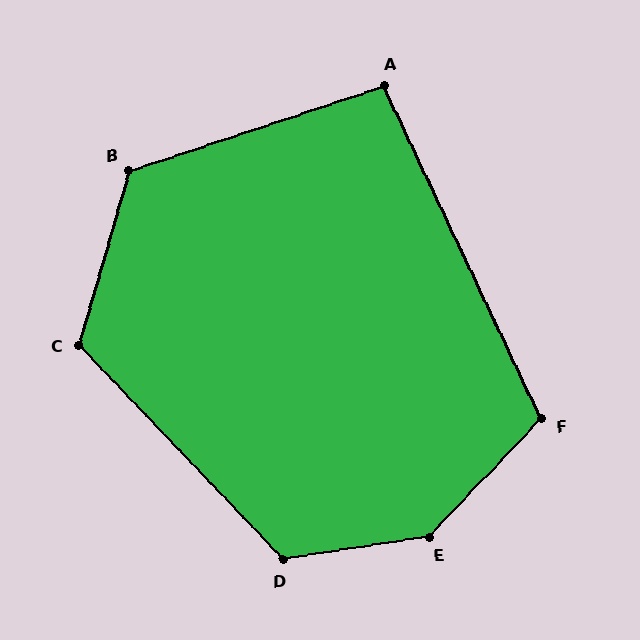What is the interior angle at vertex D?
Approximately 125 degrees (obtuse).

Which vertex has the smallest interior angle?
A, at approximately 97 degrees.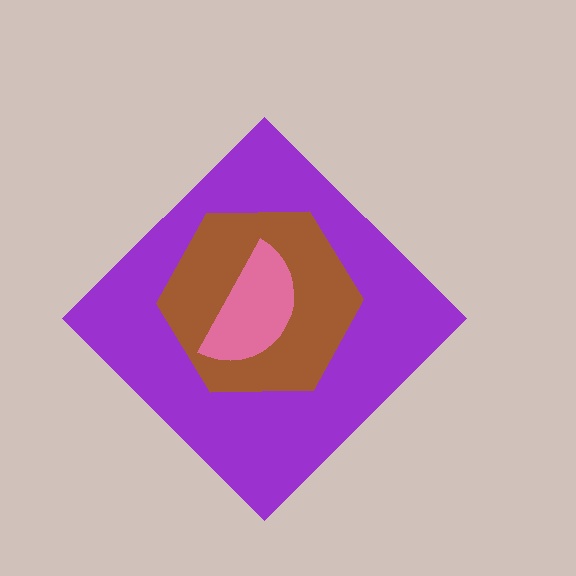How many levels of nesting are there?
3.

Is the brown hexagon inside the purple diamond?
Yes.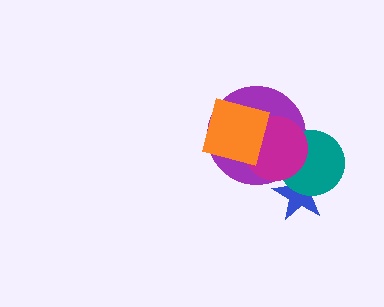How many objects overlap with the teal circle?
3 objects overlap with the teal circle.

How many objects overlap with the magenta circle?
4 objects overlap with the magenta circle.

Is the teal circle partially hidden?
Yes, it is partially covered by another shape.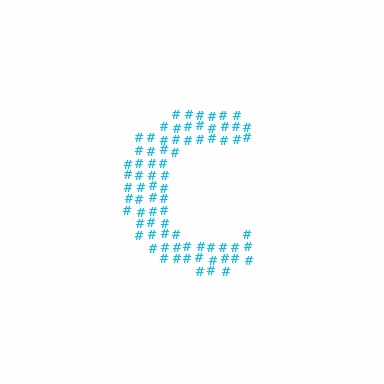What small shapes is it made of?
It is made of small hash symbols.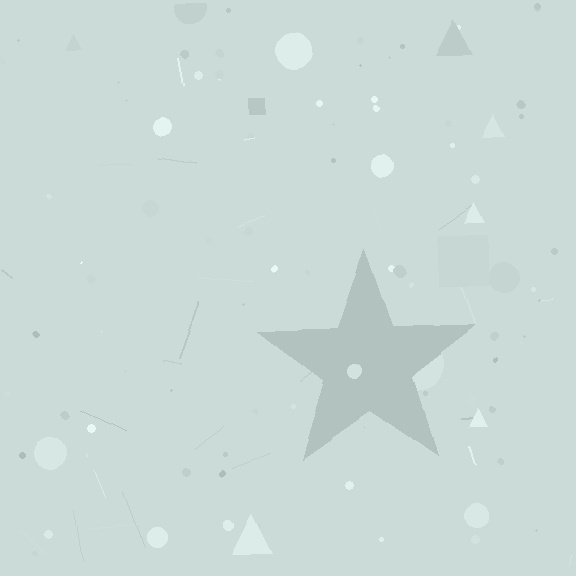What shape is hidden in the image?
A star is hidden in the image.